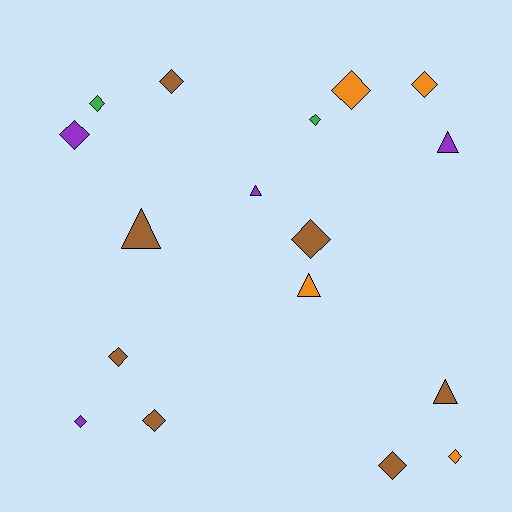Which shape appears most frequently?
Diamond, with 12 objects.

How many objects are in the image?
There are 17 objects.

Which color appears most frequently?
Brown, with 7 objects.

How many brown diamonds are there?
There are 5 brown diamonds.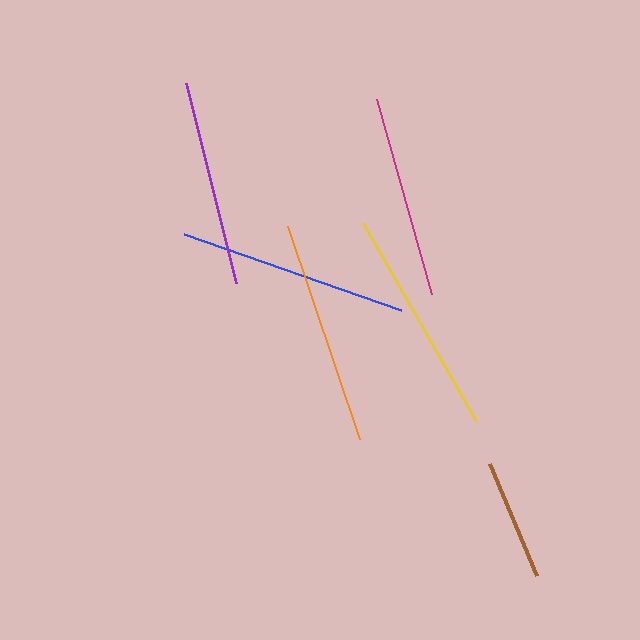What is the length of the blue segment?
The blue segment is approximately 230 pixels long.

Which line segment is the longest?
The blue line is the longest at approximately 230 pixels.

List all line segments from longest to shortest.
From longest to shortest: blue, yellow, orange, purple, magenta, brown.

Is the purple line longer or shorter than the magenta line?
The purple line is longer than the magenta line.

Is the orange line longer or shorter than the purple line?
The orange line is longer than the purple line.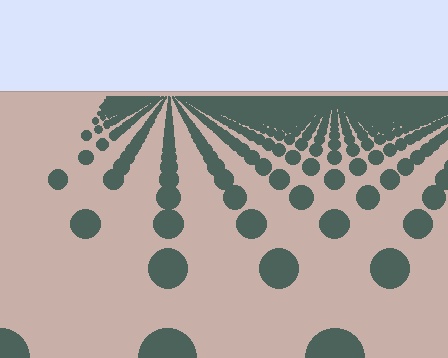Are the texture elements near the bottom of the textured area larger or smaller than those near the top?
Larger. Near the bottom, elements are closer to the viewer and appear at a bigger on-screen size.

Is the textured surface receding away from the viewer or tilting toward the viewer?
The surface is receding away from the viewer. Texture elements get smaller and denser toward the top.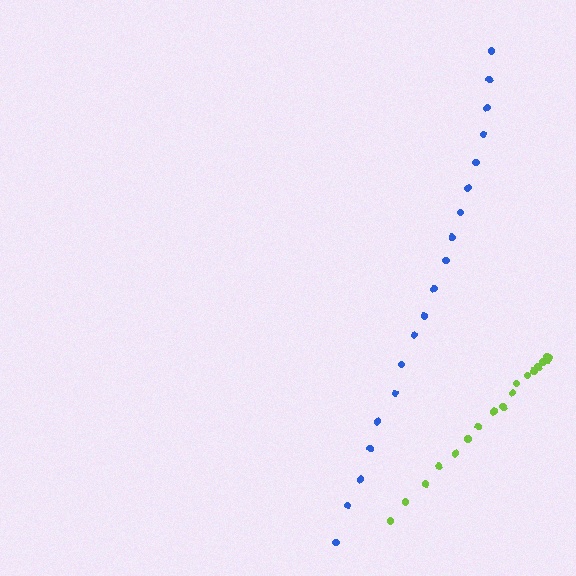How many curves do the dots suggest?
There are 2 distinct paths.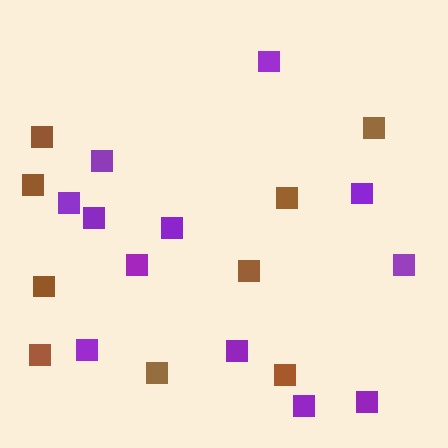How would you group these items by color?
There are 2 groups: one group of brown squares (9) and one group of purple squares (12).